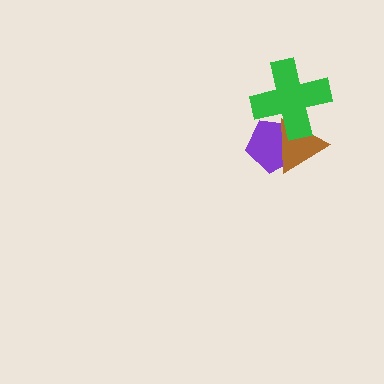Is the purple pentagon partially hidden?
Yes, it is partially covered by another shape.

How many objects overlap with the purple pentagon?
2 objects overlap with the purple pentagon.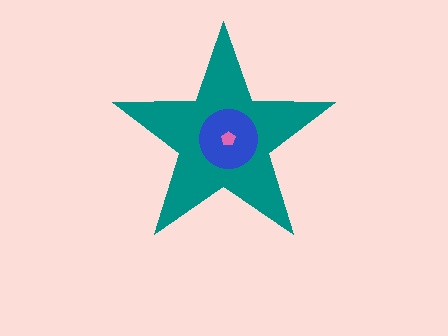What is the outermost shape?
The teal star.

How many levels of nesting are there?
3.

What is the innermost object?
The pink pentagon.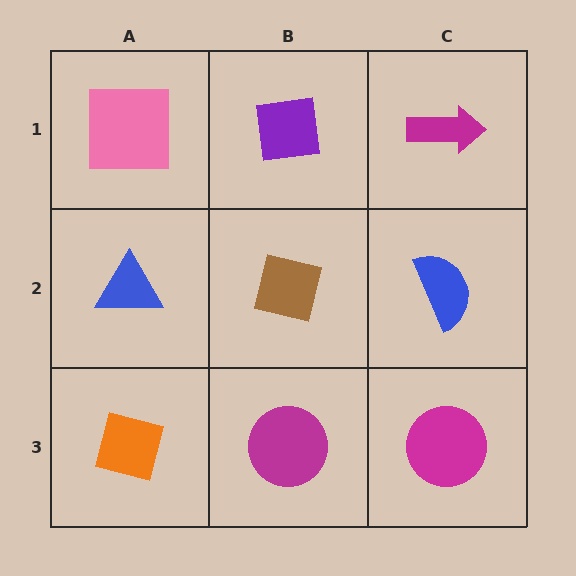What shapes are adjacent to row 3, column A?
A blue triangle (row 2, column A), a magenta circle (row 3, column B).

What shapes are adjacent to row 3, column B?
A brown square (row 2, column B), an orange square (row 3, column A), a magenta circle (row 3, column C).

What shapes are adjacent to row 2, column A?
A pink square (row 1, column A), an orange square (row 3, column A), a brown square (row 2, column B).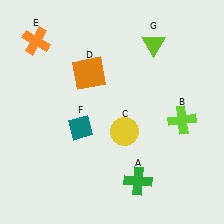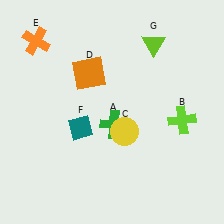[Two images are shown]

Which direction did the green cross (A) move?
The green cross (A) moved up.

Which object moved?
The green cross (A) moved up.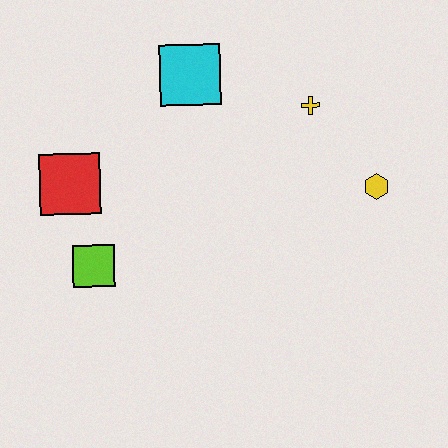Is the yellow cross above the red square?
Yes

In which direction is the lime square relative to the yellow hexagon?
The lime square is to the left of the yellow hexagon.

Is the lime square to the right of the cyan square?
No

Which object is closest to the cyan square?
The yellow cross is closest to the cyan square.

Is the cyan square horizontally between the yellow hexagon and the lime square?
Yes